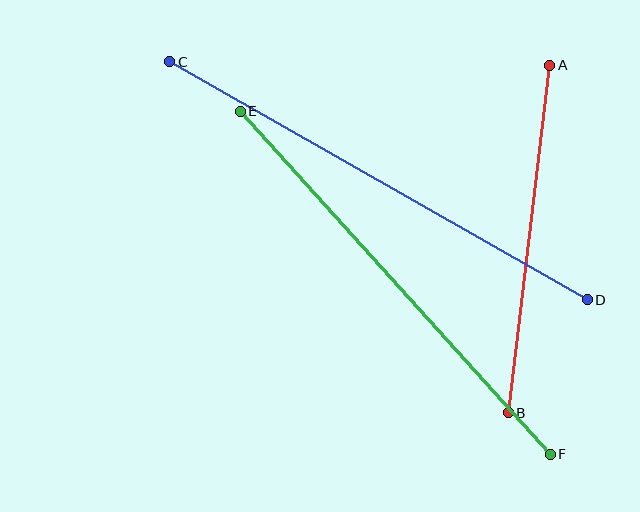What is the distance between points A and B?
The distance is approximately 350 pixels.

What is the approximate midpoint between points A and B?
The midpoint is at approximately (529, 239) pixels.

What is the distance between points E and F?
The distance is approximately 462 pixels.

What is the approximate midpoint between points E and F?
The midpoint is at approximately (395, 283) pixels.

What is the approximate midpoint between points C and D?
The midpoint is at approximately (379, 181) pixels.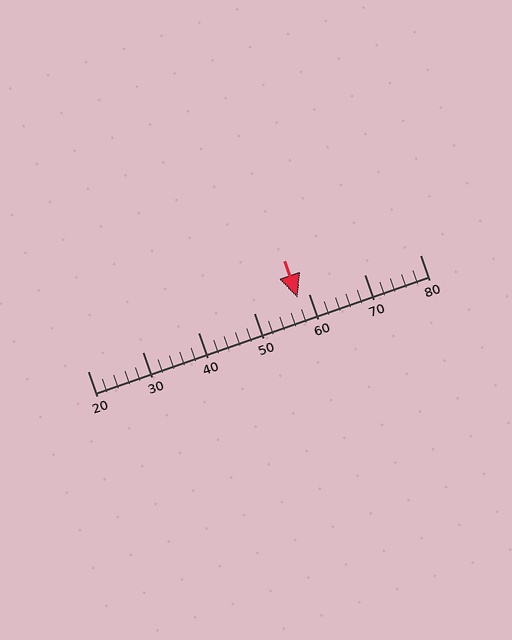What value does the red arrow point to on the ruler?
The red arrow points to approximately 58.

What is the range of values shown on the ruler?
The ruler shows values from 20 to 80.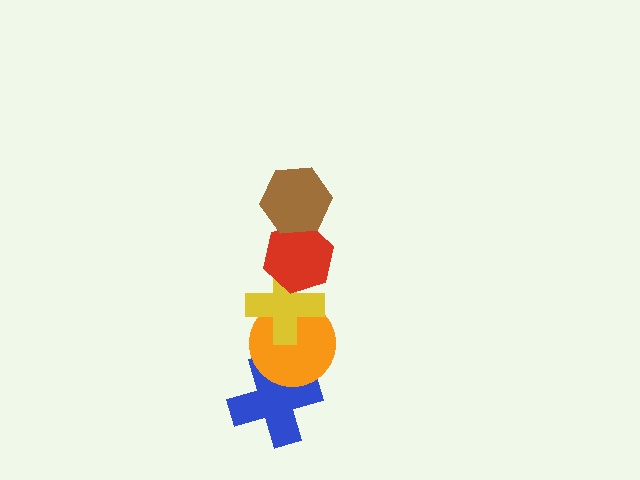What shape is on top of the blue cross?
The orange circle is on top of the blue cross.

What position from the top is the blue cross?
The blue cross is 5th from the top.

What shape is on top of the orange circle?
The yellow cross is on top of the orange circle.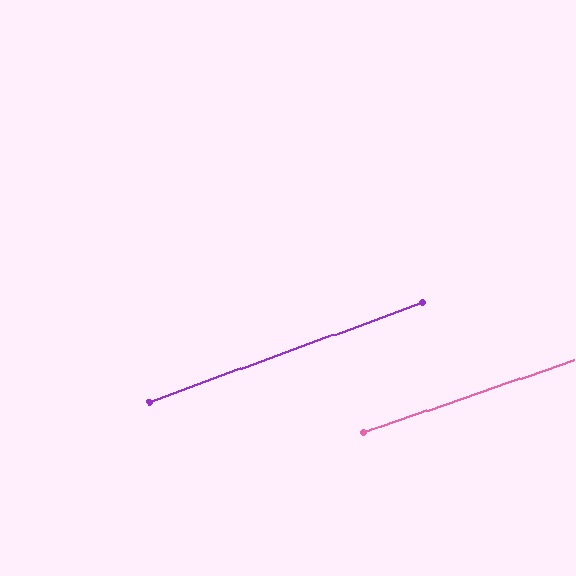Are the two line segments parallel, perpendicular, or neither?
Parallel — their directions differ by only 1.2°.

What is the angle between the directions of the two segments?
Approximately 1 degree.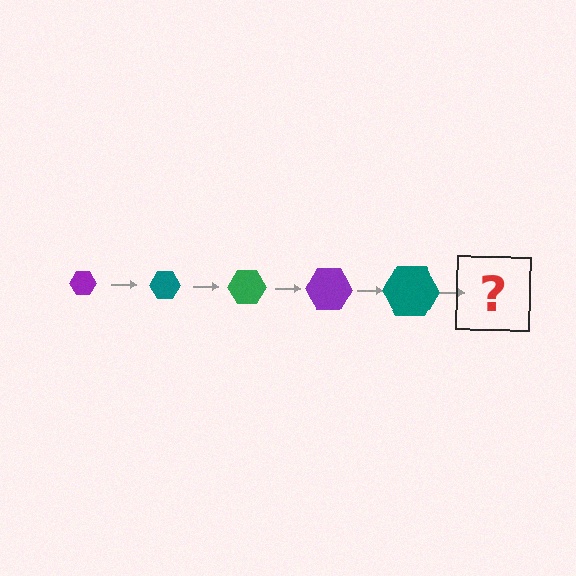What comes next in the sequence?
The next element should be a green hexagon, larger than the previous one.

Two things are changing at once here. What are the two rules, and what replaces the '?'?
The two rules are that the hexagon grows larger each step and the color cycles through purple, teal, and green. The '?' should be a green hexagon, larger than the previous one.